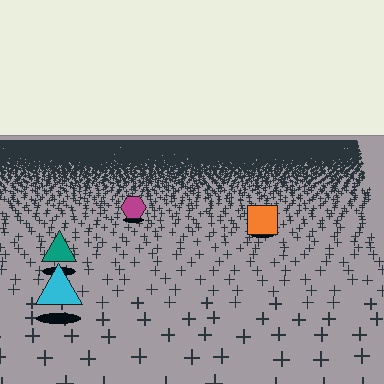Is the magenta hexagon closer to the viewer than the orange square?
No. The orange square is closer — you can tell from the texture gradient: the ground texture is coarser near it.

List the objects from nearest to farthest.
From nearest to farthest: the cyan triangle, the teal triangle, the orange square, the magenta hexagon.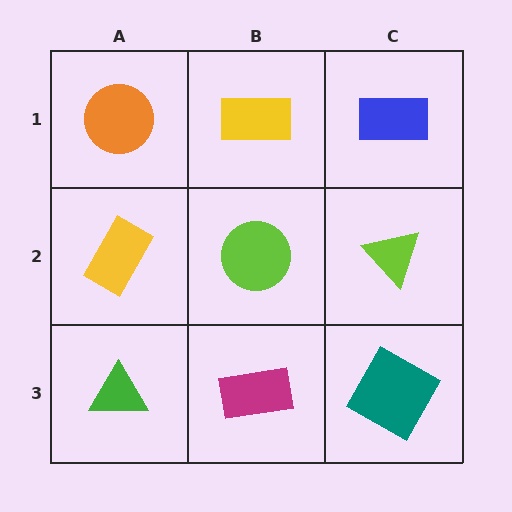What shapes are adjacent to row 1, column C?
A lime triangle (row 2, column C), a yellow rectangle (row 1, column B).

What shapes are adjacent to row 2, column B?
A yellow rectangle (row 1, column B), a magenta rectangle (row 3, column B), a yellow rectangle (row 2, column A), a lime triangle (row 2, column C).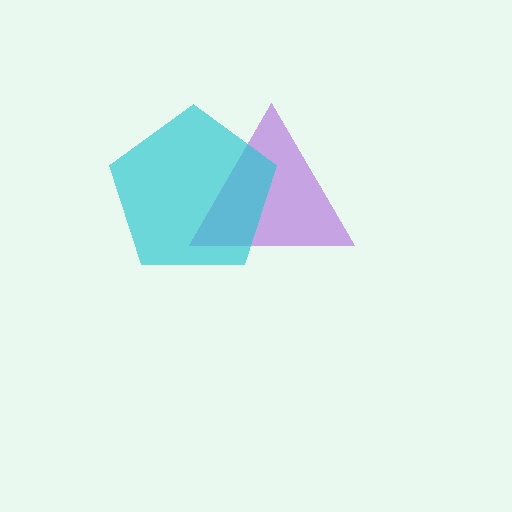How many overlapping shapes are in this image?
There are 2 overlapping shapes in the image.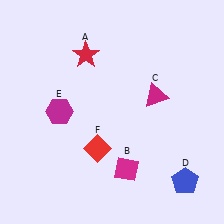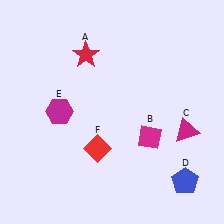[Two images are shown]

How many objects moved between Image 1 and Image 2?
2 objects moved between the two images.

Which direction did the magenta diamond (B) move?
The magenta diamond (B) moved up.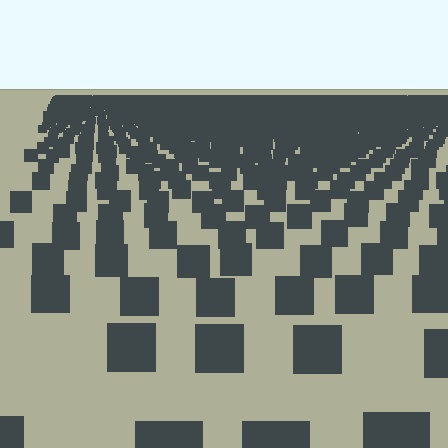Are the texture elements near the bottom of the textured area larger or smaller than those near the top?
Larger. Near the bottom, elements are closer to the viewer and appear at a bigger on-screen size.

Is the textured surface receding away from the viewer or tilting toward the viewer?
The surface is receding away from the viewer. Texture elements get smaller and denser toward the top.